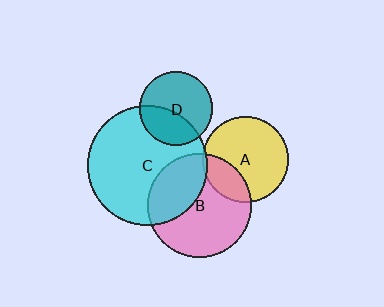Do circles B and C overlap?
Yes.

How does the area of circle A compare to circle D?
Approximately 1.3 times.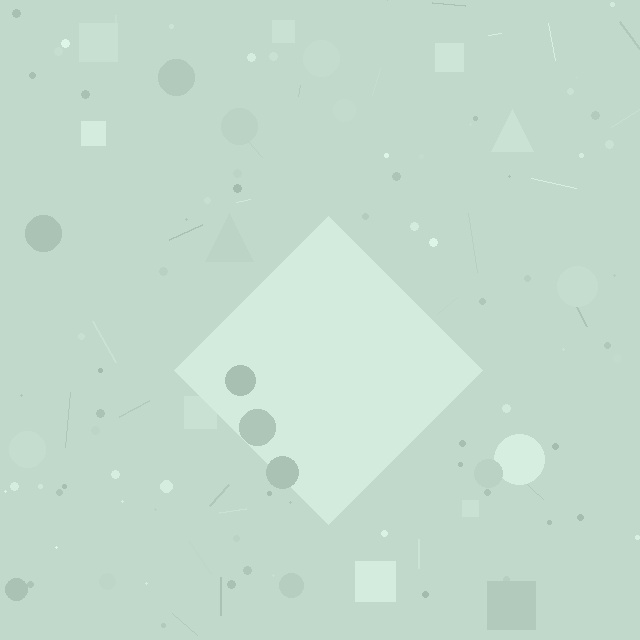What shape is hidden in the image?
A diamond is hidden in the image.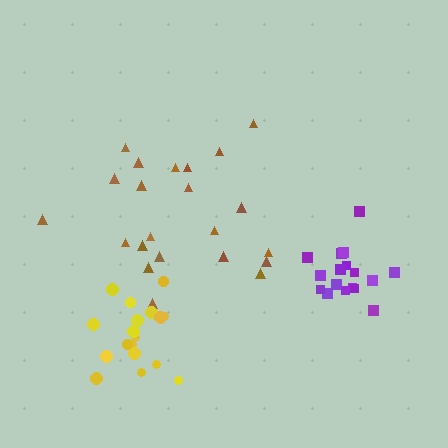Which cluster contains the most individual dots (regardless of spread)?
Brown (22).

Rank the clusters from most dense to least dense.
purple, yellow, brown.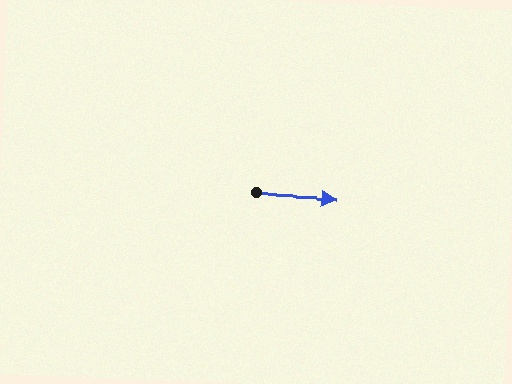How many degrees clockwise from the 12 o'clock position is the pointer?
Approximately 93 degrees.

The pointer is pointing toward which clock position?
Roughly 3 o'clock.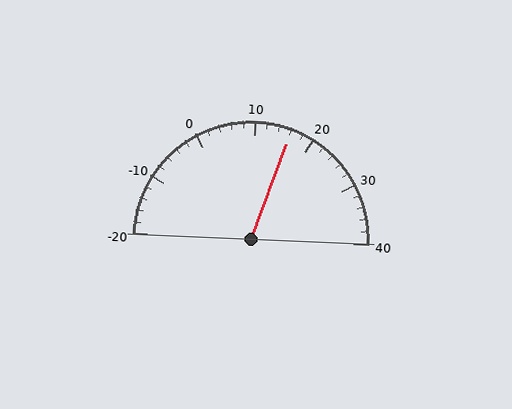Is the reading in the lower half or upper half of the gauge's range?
The reading is in the upper half of the range (-20 to 40).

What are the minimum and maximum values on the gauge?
The gauge ranges from -20 to 40.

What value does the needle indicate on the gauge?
The needle indicates approximately 16.